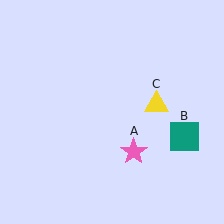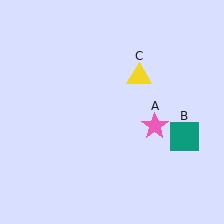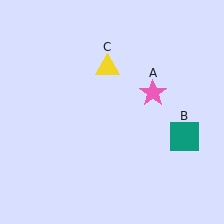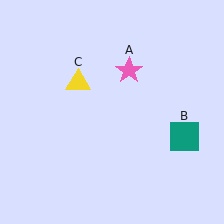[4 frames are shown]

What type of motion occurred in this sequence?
The pink star (object A), yellow triangle (object C) rotated counterclockwise around the center of the scene.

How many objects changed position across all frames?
2 objects changed position: pink star (object A), yellow triangle (object C).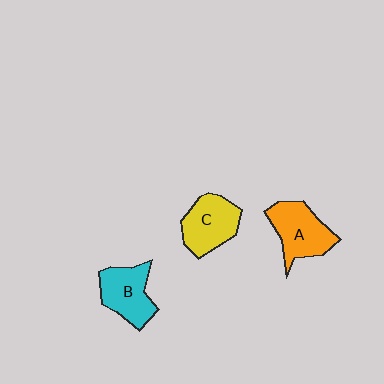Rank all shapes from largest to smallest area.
From largest to smallest: A (orange), C (yellow), B (cyan).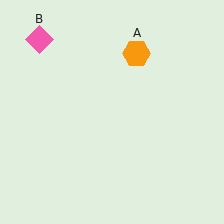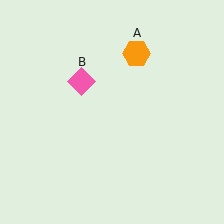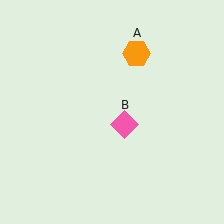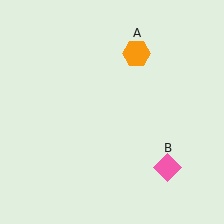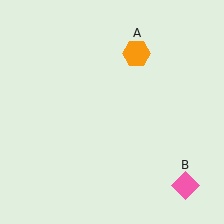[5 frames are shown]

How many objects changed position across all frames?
1 object changed position: pink diamond (object B).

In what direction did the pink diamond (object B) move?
The pink diamond (object B) moved down and to the right.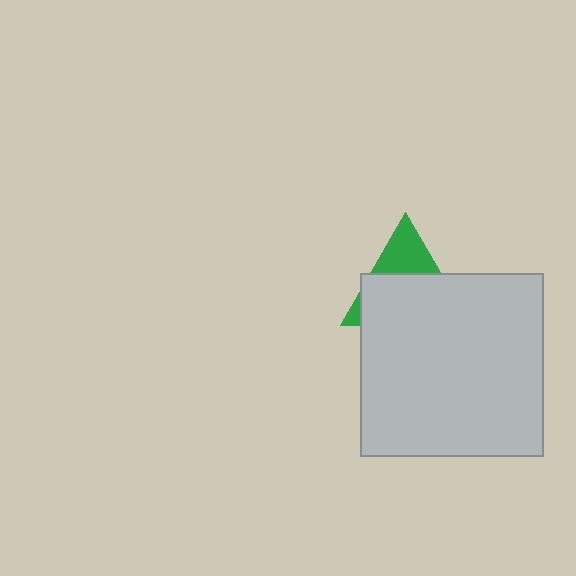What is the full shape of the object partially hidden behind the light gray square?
The partially hidden object is a green triangle.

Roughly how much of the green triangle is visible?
A small part of it is visible (roughly 34%).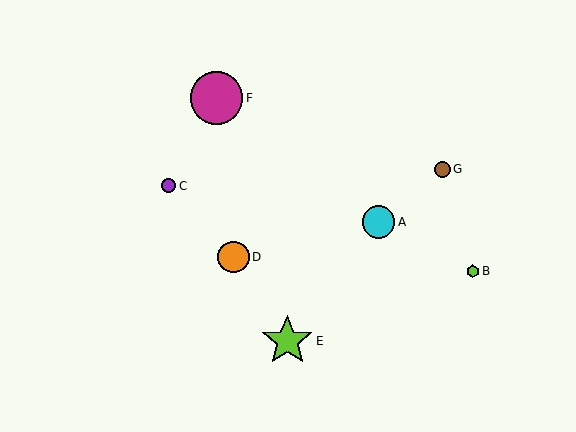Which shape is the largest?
The magenta circle (labeled F) is the largest.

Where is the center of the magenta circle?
The center of the magenta circle is at (216, 98).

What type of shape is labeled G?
Shape G is a brown circle.